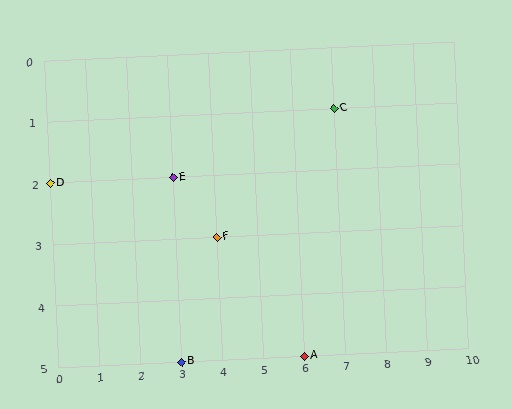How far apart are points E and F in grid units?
Points E and F are 1 column and 1 row apart (about 1.4 grid units diagonally).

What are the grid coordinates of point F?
Point F is at grid coordinates (4, 3).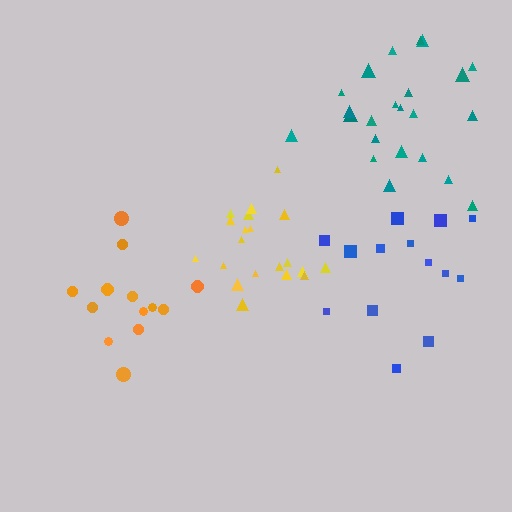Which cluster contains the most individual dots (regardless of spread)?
Teal (23).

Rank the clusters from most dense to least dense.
yellow, teal, orange, blue.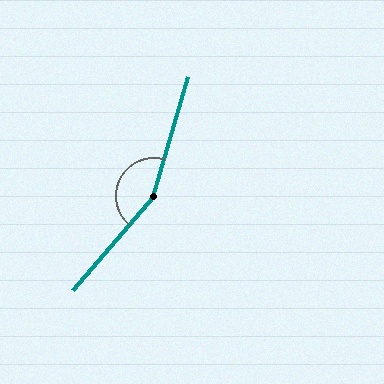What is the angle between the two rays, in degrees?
Approximately 156 degrees.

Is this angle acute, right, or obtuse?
It is obtuse.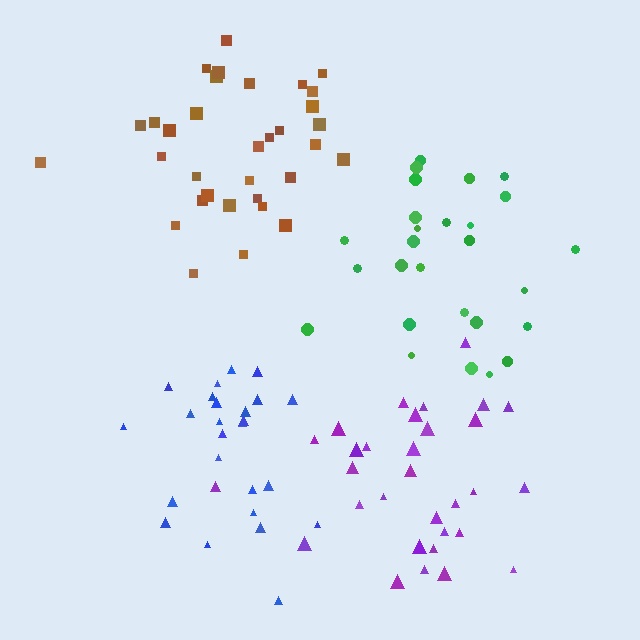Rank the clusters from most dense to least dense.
blue, green, brown, purple.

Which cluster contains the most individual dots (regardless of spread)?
Brown (33).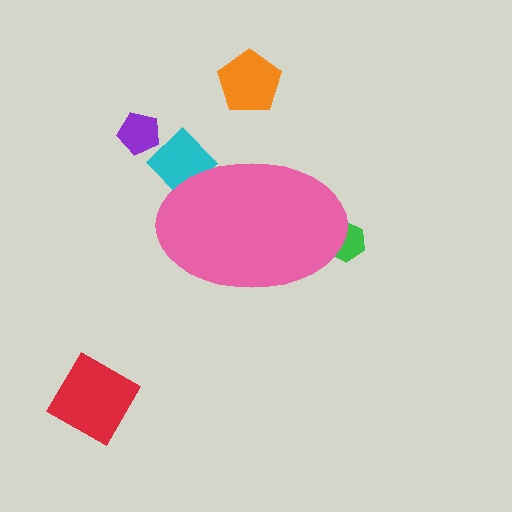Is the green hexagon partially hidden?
Yes, the green hexagon is partially hidden behind the pink ellipse.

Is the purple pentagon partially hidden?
No, the purple pentagon is fully visible.